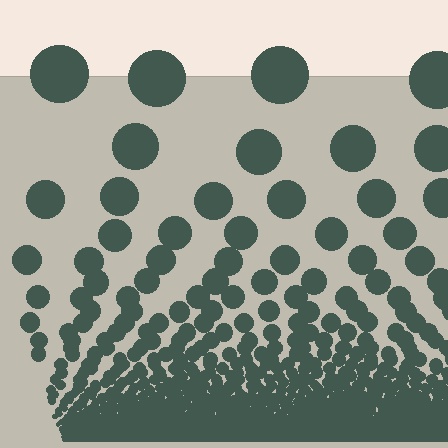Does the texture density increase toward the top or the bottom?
Density increases toward the bottom.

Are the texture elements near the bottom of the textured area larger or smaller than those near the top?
Smaller. The gradient is inverted — elements near the bottom are smaller and denser.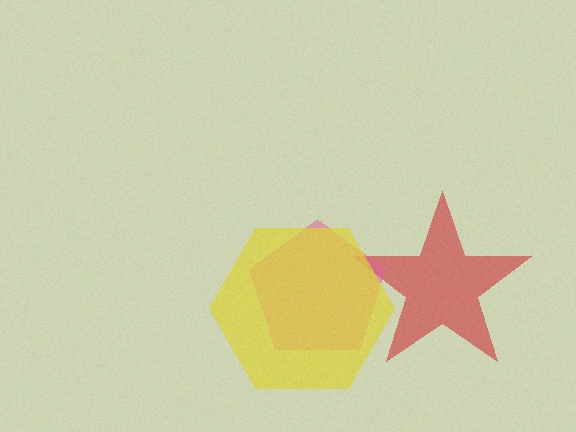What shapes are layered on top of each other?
The layered shapes are: a red star, a pink pentagon, a yellow hexagon.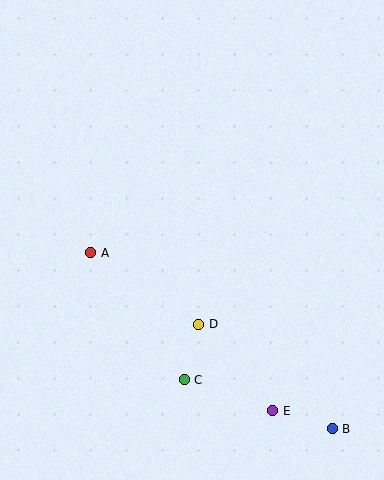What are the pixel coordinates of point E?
Point E is at (273, 411).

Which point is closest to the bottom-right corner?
Point B is closest to the bottom-right corner.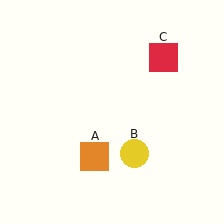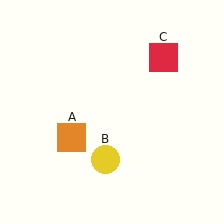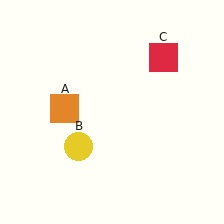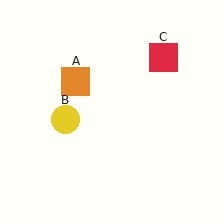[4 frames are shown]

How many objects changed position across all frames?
2 objects changed position: orange square (object A), yellow circle (object B).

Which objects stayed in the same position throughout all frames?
Red square (object C) remained stationary.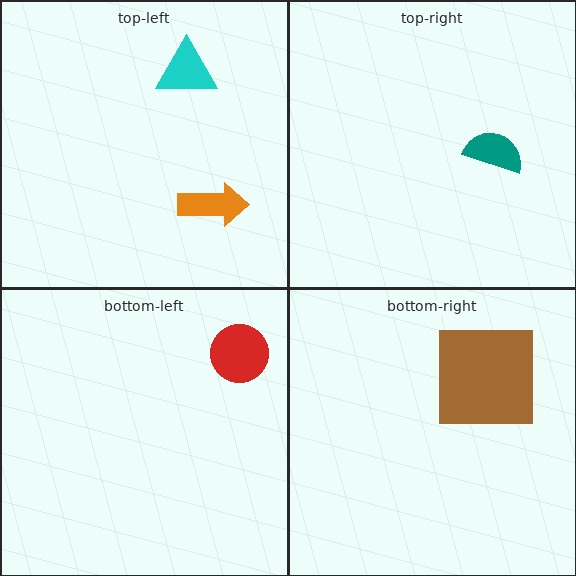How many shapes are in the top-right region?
1.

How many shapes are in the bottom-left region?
1.